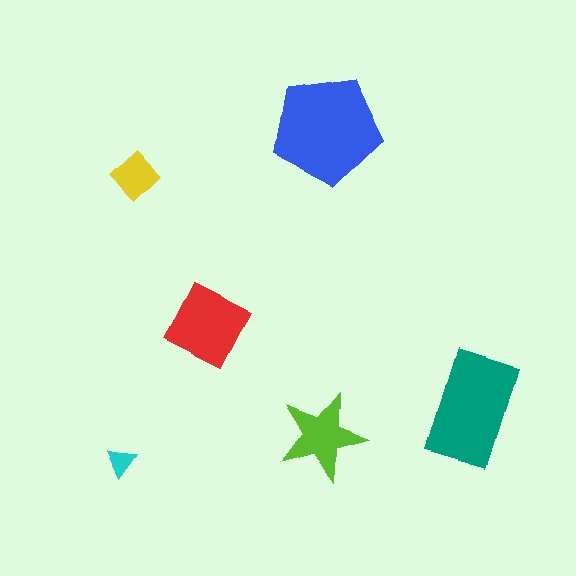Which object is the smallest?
The cyan triangle.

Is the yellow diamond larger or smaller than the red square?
Smaller.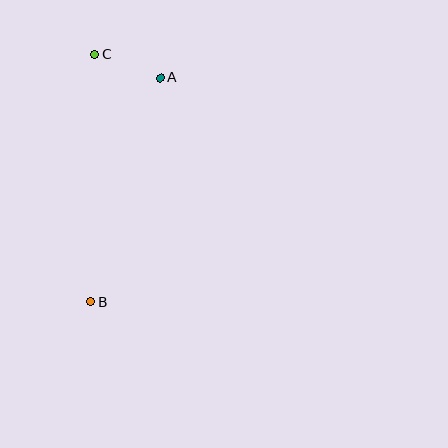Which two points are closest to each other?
Points A and C are closest to each other.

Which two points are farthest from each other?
Points B and C are farthest from each other.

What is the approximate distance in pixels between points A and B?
The distance between A and B is approximately 235 pixels.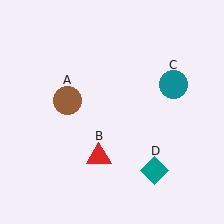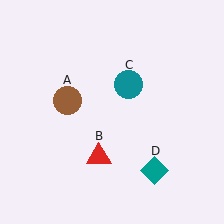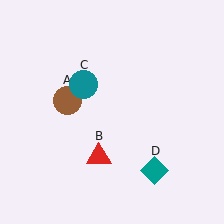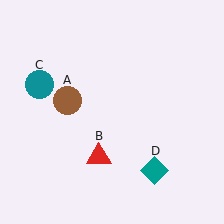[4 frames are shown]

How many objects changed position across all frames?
1 object changed position: teal circle (object C).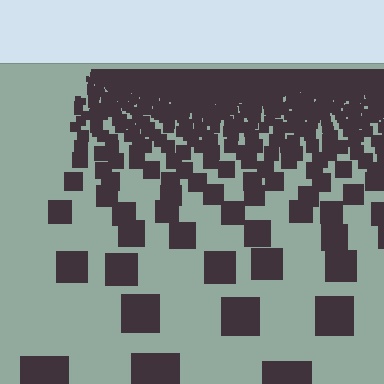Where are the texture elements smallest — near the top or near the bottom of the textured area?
Near the top.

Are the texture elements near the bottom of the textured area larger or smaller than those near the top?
Larger. Near the bottom, elements are closer to the viewer and appear at a bigger on-screen size.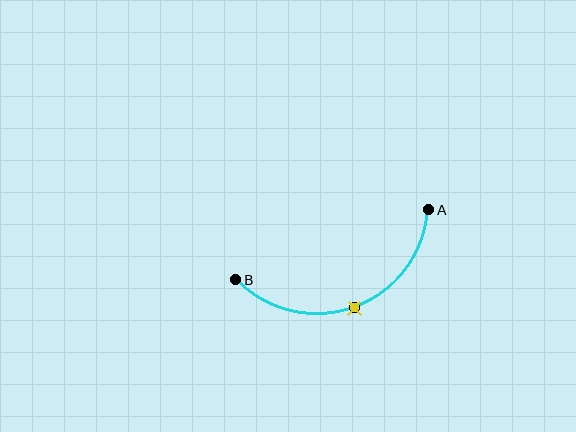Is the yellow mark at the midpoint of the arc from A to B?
Yes. The yellow mark lies on the arc at equal arc-length from both A and B — it is the arc midpoint.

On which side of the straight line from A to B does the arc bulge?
The arc bulges below the straight line connecting A and B.